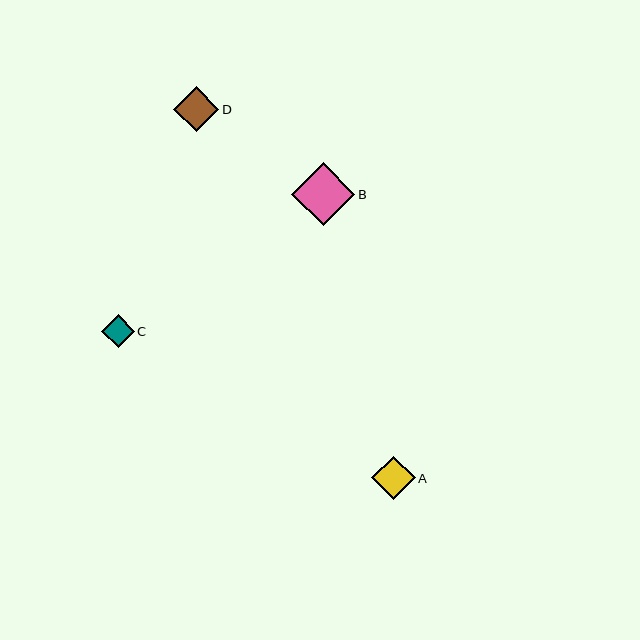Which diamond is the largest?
Diamond B is the largest with a size of approximately 63 pixels.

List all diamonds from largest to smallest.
From largest to smallest: B, D, A, C.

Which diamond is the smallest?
Diamond C is the smallest with a size of approximately 32 pixels.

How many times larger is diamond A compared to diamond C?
Diamond A is approximately 1.4 times the size of diamond C.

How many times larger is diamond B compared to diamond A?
Diamond B is approximately 1.4 times the size of diamond A.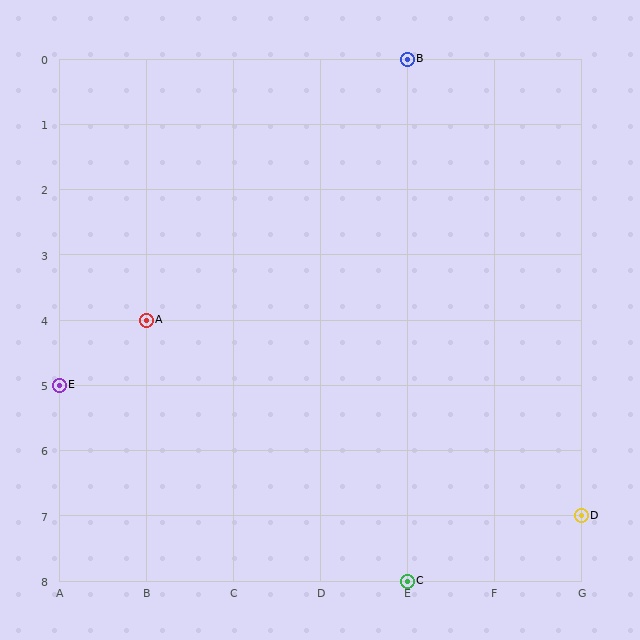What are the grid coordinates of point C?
Point C is at grid coordinates (E, 8).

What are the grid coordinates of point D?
Point D is at grid coordinates (G, 7).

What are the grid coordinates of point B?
Point B is at grid coordinates (E, 0).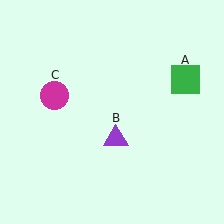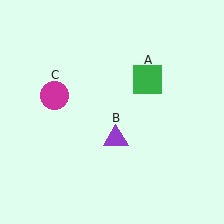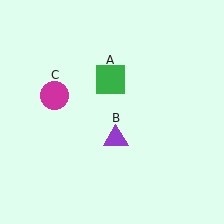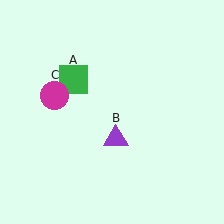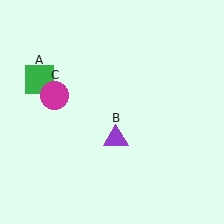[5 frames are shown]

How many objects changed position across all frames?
1 object changed position: green square (object A).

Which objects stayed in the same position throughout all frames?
Purple triangle (object B) and magenta circle (object C) remained stationary.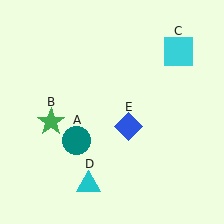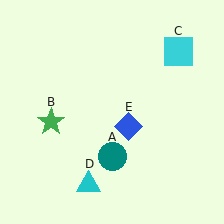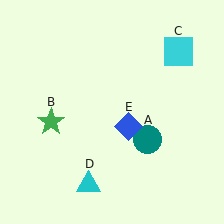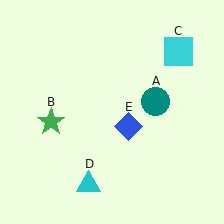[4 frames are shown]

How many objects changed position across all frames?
1 object changed position: teal circle (object A).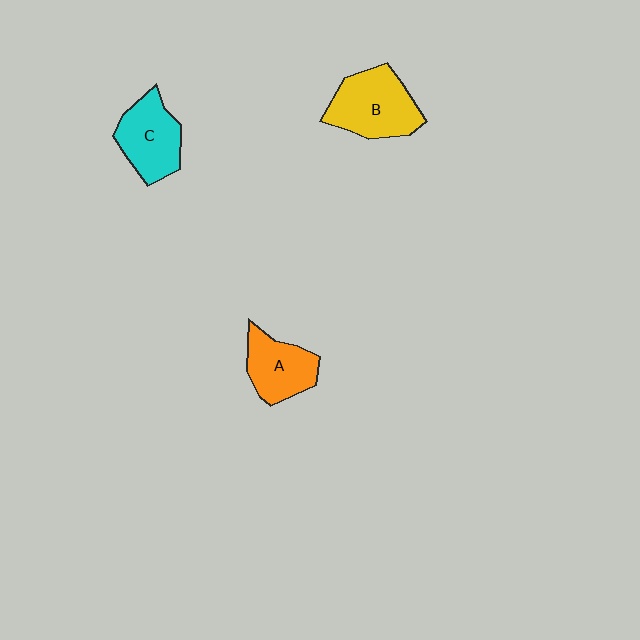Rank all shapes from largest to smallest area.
From largest to smallest: B (yellow), C (cyan), A (orange).